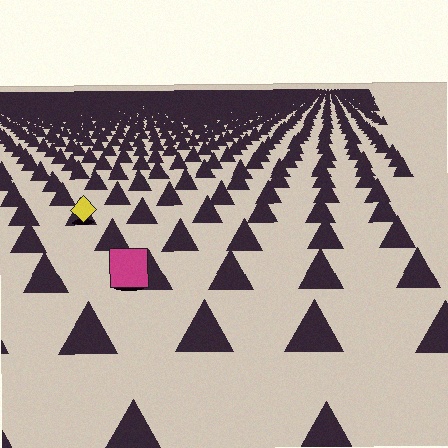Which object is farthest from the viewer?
The yellow diamond is farthest from the viewer. It appears smaller and the ground texture around it is denser.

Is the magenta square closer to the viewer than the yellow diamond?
Yes. The magenta square is closer — you can tell from the texture gradient: the ground texture is coarser near it.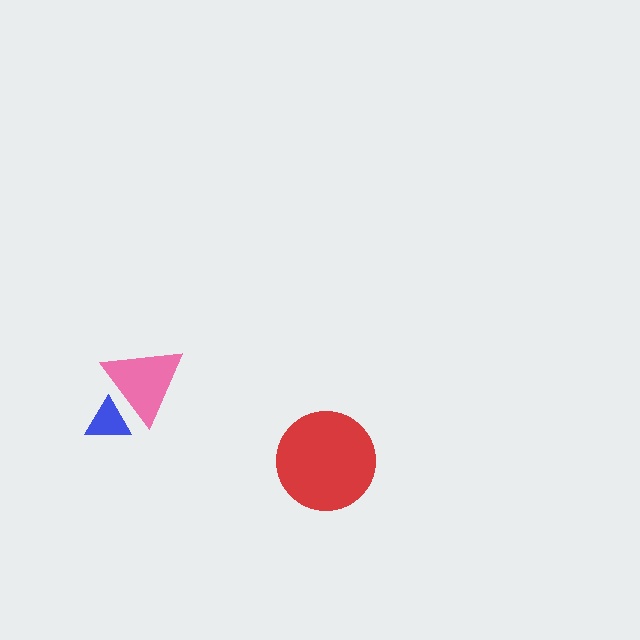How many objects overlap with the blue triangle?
1 object overlaps with the blue triangle.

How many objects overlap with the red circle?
0 objects overlap with the red circle.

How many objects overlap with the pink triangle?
1 object overlaps with the pink triangle.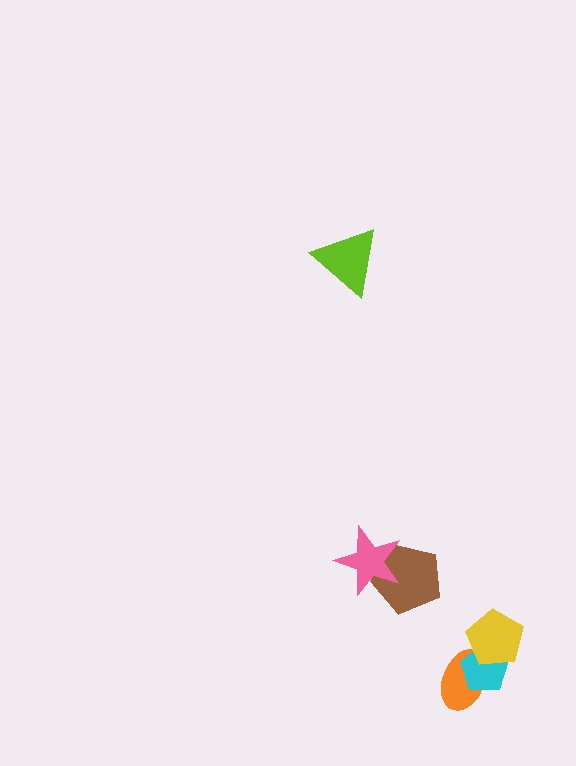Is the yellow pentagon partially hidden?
No, no other shape covers it.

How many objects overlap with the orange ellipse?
2 objects overlap with the orange ellipse.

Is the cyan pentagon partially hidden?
Yes, it is partially covered by another shape.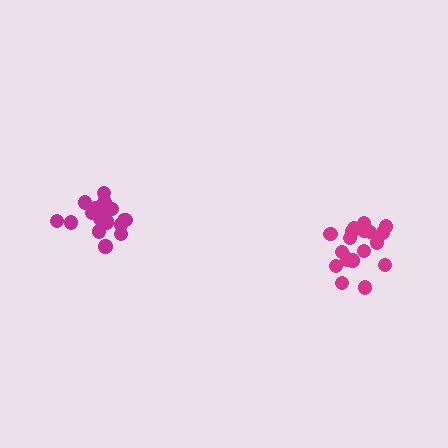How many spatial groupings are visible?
There are 2 spatial groupings.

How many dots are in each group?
Group 1: 18 dots, Group 2: 18 dots (36 total).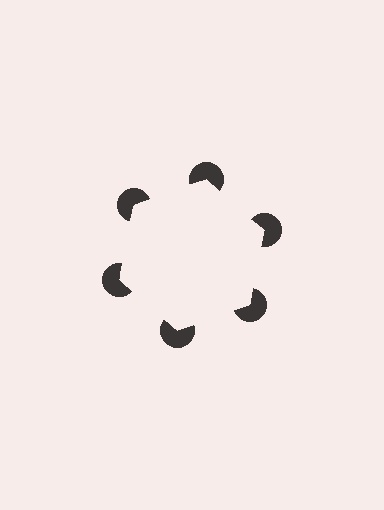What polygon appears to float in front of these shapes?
An illusory hexagon — its edges are inferred from the aligned wedge cuts in the pac-man discs, not physically drawn.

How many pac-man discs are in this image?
There are 6 — one at each vertex of the illusory hexagon.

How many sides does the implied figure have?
6 sides.